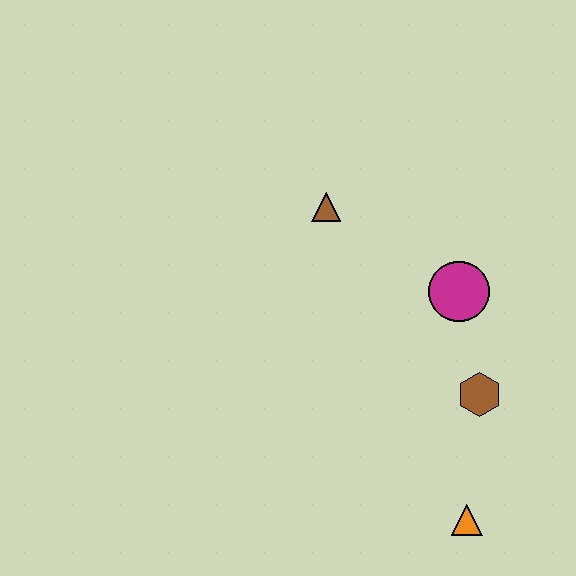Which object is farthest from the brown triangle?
The orange triangle is farthest from the brown triangle.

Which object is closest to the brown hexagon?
The magenta circle is closest to the brown hexagon.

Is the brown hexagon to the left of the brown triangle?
No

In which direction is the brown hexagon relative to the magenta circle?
The brown hexagon is below the magenta circle.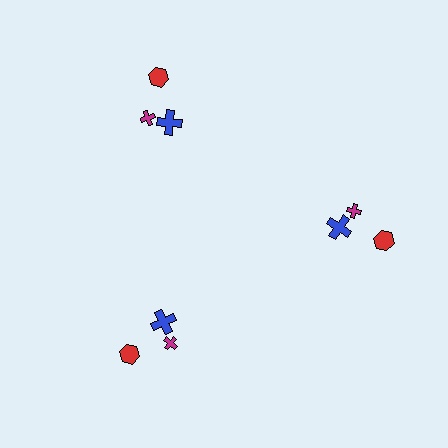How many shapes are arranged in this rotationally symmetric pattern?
There are 9 shapes, arranged in 3 groups of 3.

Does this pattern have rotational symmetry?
Yes, this pattern has 3-fold rotational symmetry. It looks the same after rotating 120 degrees around the center.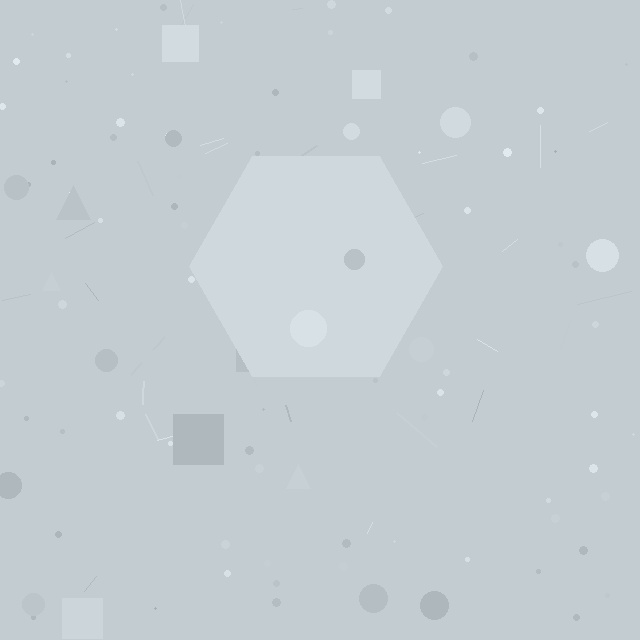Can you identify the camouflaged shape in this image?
The camouflaged shape is a hexagon.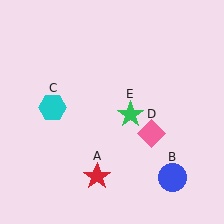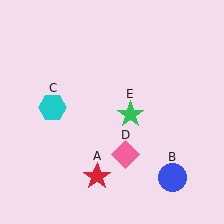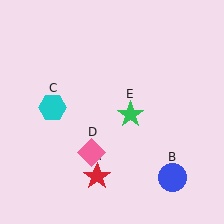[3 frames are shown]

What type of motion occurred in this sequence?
The pink diamond (object D) rotated clockwise around the center of the scene.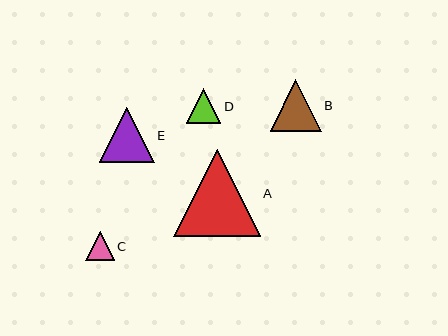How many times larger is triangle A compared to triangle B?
Triangle A is approximately 1.7 times the size of triangle B.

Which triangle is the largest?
Triangle A is the largest with a size of approximately 87 pixels.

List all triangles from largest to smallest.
From largest to smallest: A, E, B, D, C.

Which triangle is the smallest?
Triangle C is the smallest with a size of approximately 29 pixels.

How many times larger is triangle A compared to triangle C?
Triangle A is approximately 3.0 times the size of triangle C.